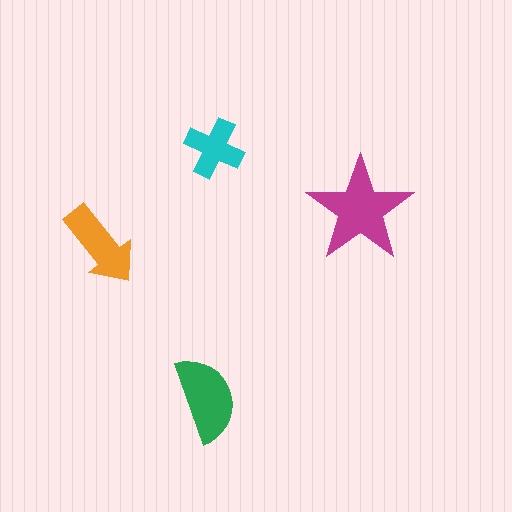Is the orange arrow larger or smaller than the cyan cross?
Larger.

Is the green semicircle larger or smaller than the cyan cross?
Larger.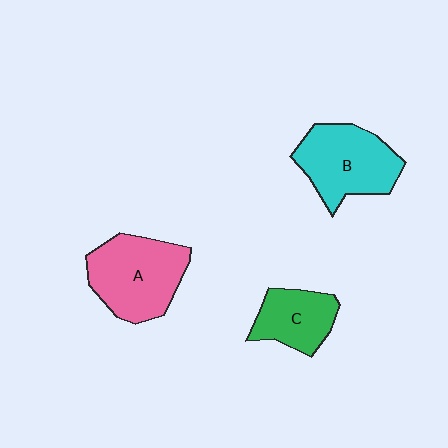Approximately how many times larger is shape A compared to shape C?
Approximately 1.6 times.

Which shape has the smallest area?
Shape C (green).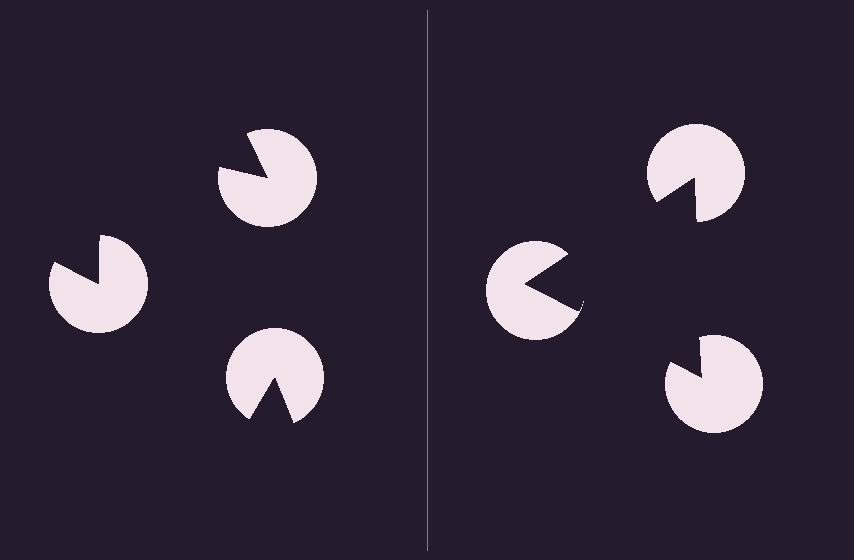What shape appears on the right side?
An illusory triangle.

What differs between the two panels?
The pac-man discs are positioned identically on both sides; only the wedge orientations differ. On the right they align to a triangle; on the left they are misaligned.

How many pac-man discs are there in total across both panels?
6 — 3 on each side.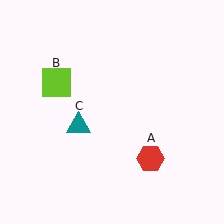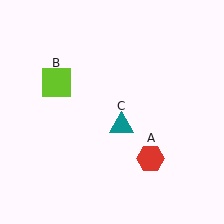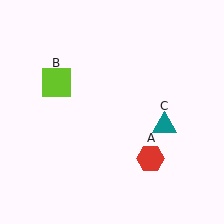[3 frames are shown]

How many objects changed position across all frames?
1 object changed position: teal triangle (object C).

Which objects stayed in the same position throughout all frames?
Red hexagon (object A) and lime square (object B) remained stationary.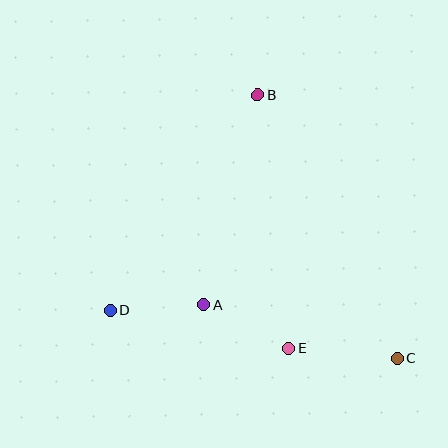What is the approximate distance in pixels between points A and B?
The distance between A and B is approximately 217 pixels.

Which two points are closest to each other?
Points A and D are closest to each other.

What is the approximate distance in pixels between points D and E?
The distance between D and E is approximately 182 pixels.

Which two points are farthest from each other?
Points B and C are farthest from each other.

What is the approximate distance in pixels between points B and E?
The distance between B and E is approximately 255 pixels.